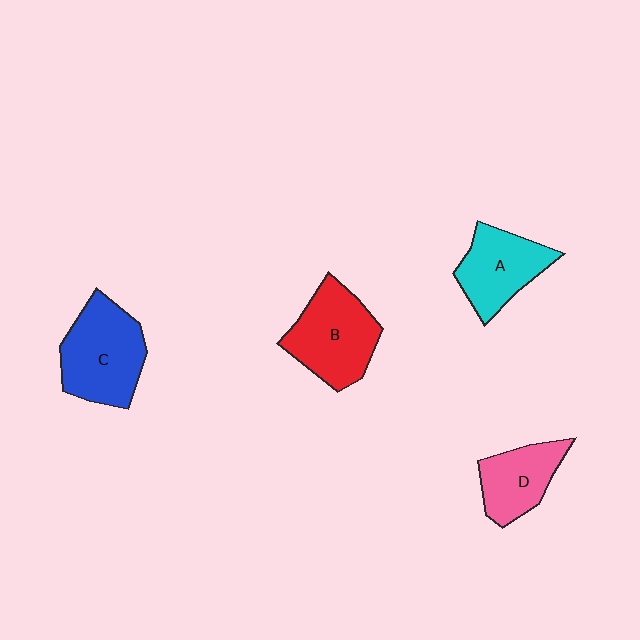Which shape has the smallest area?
Shape D (pink).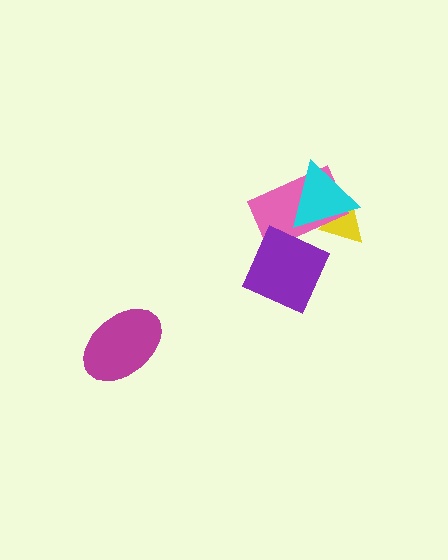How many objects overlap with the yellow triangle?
2 objects overlap with the yellow triangle.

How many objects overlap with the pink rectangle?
3 objects overlap with the pink rectangle.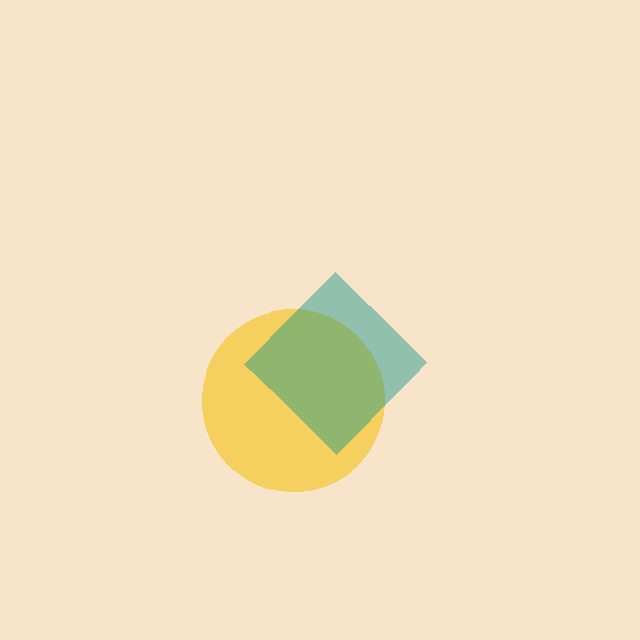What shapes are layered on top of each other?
The layered shapes are: a yellow circle, a teal diamond.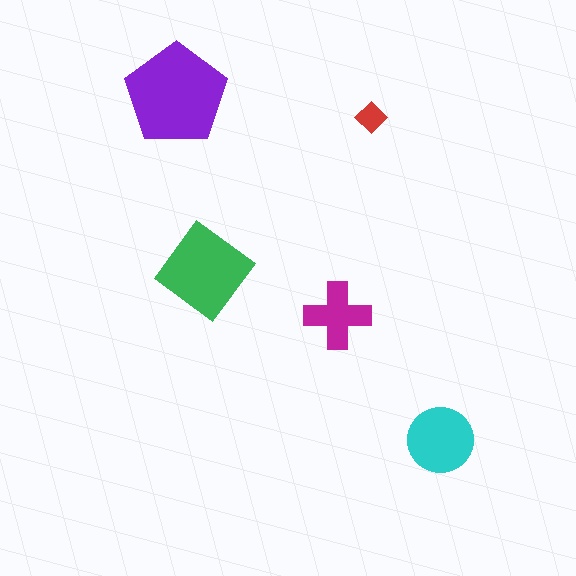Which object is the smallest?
The red diamond.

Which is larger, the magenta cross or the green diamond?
The green diamond.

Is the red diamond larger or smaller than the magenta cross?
Smaller.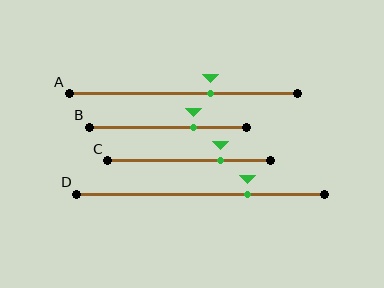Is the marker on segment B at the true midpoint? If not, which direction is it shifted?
No, the marker on segment B is shifted to the right by about 16% of the segment length.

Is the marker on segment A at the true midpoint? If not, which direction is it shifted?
No, the marker on segment A is shifted to the right by about 12% of the segment length.